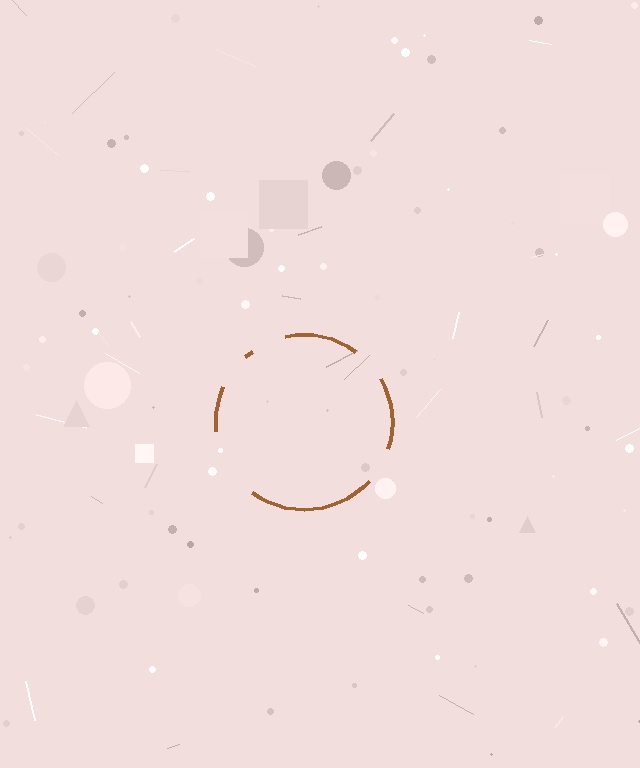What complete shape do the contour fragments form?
The contour fragments form a circle.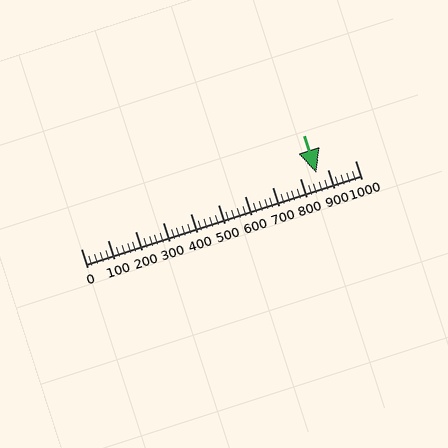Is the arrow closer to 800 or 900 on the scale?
The arrow is closer to 900.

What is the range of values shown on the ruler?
The ruler shows values from 0 to 1000.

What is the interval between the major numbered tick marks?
The major tick marks are spaced 100 units apart.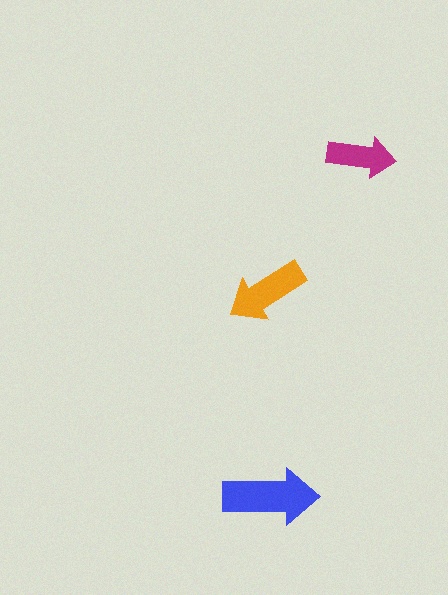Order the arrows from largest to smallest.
the blue one, the orange one, the magenta one.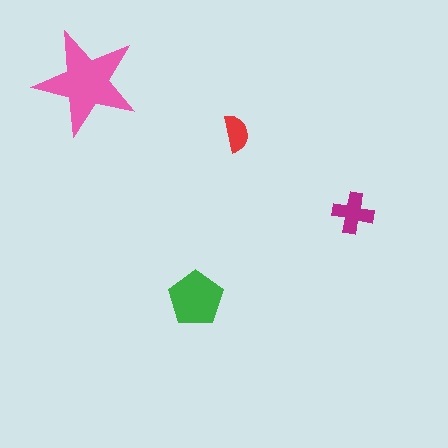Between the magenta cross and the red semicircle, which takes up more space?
The magenta cross.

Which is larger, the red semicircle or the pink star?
The pink star.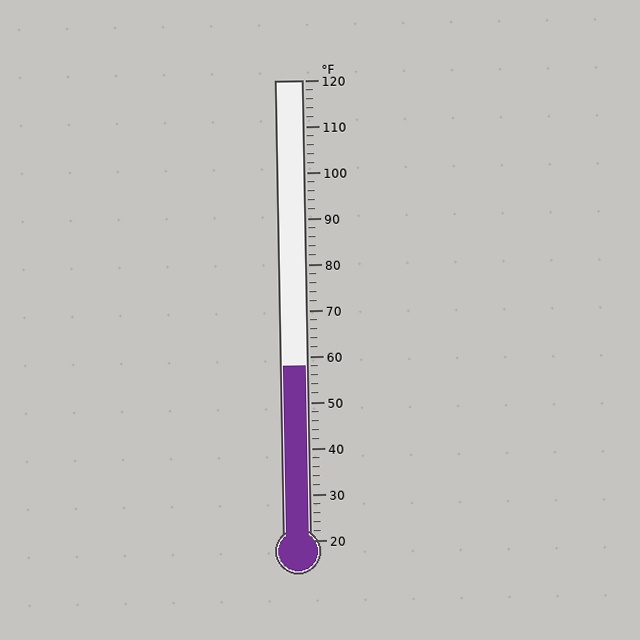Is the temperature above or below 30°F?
The temperature is above 30°F.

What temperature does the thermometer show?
The thermometer shows approximately 58°F.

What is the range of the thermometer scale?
The thermometer scale ranges from 20°F to 120°F.